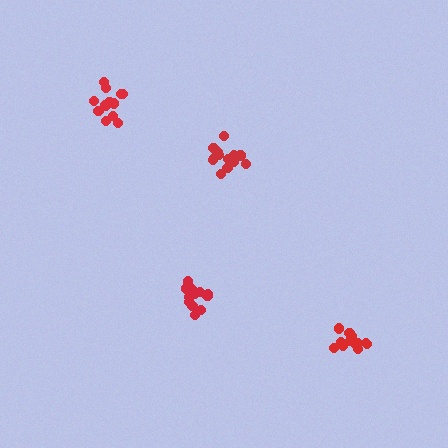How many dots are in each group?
Group 1: 15 dots, Group 2: 16 dots, Group 3: 12 dots, Group 4: 13 dots (56 total).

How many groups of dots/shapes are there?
There are 4 groups.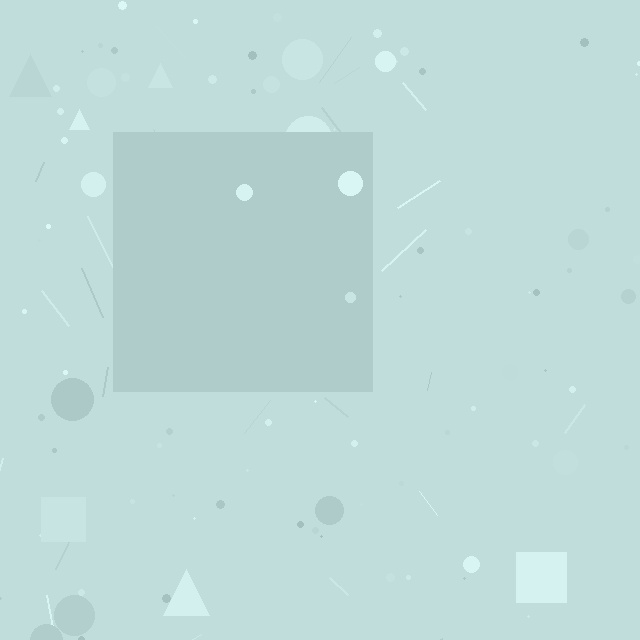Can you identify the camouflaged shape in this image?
The camouflaged shape is a square.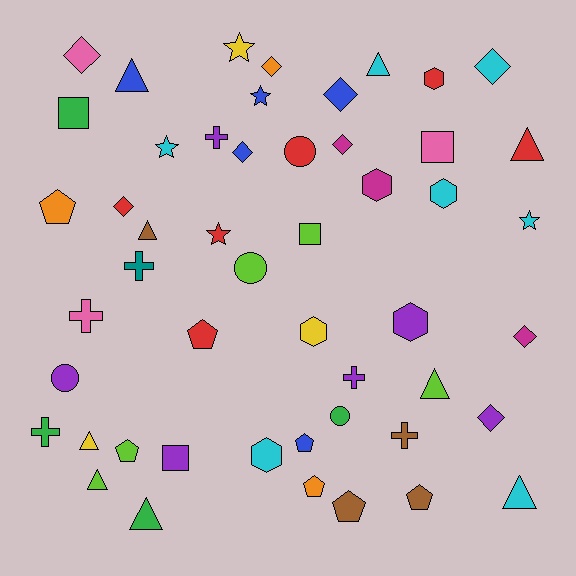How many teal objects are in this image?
There is 1 teal object.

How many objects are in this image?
There are 50 objects.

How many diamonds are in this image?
There are 9 diamonds.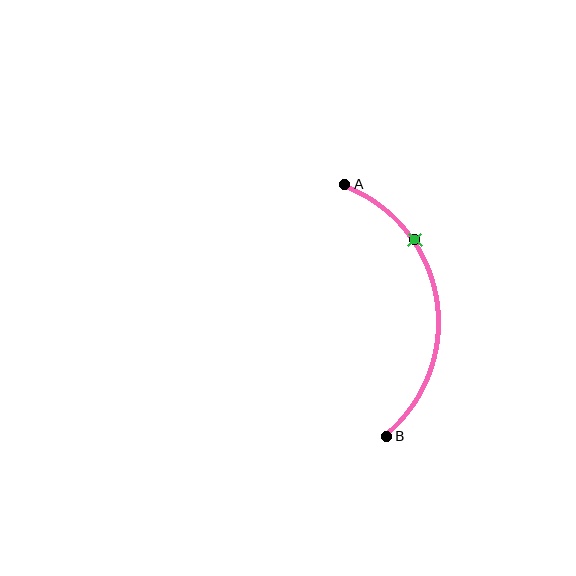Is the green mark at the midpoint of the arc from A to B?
No. The green mark lies on the arc but is closer to endpoint A. The arc midpoint would be at the point on the curve equidistant along the arc from both A and B.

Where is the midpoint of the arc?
The arc midpoint is the point on the curve farthest from the straight line joining A and B. It sits to the right of that line.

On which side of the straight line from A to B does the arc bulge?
The arc bulges to the right of the straight line connecting A and B.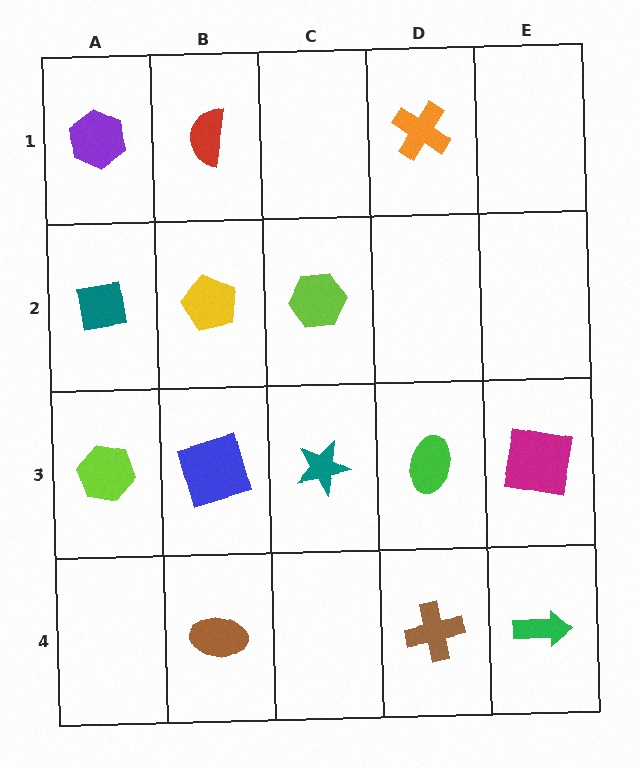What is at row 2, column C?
A lime hexagon.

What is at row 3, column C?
A teal star.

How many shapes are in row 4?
3 shapes.